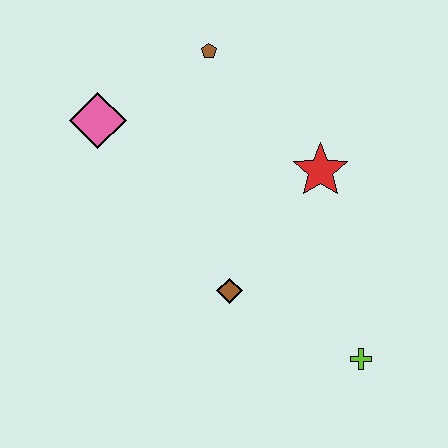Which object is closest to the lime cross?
The brown diamond is closest to the lime cross.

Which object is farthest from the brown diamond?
The brown pentagon is farthest from the brown diamond.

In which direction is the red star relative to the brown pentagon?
The red star is below the brown pentagon.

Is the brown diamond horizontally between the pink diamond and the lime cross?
Yes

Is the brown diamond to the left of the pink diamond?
No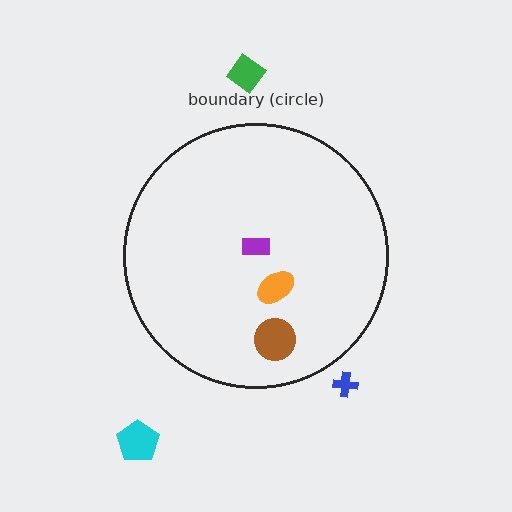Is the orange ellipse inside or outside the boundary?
Inside.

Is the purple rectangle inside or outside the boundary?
Inside.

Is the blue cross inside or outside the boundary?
Outside.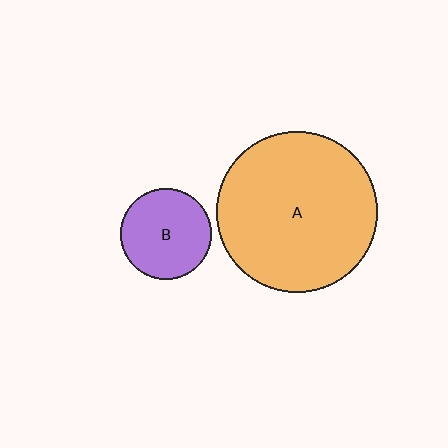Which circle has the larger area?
Circle A (orange).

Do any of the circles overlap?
No, none of the circles overlap.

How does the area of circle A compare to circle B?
Approximately 3.1 times.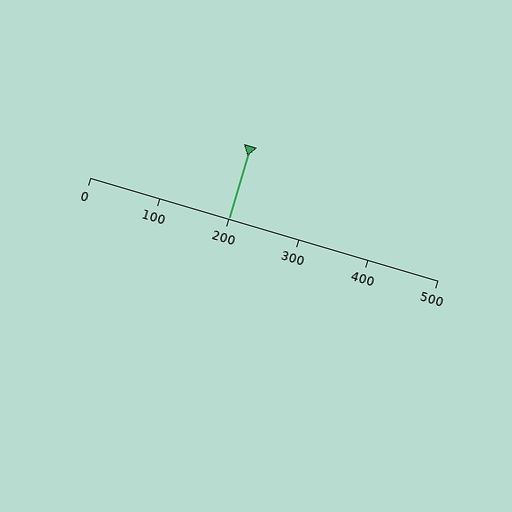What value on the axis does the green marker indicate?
The marker indicates approximately 200.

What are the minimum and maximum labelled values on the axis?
The axis runs from 0 to 500.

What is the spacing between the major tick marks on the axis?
The major ticks are spaced 100 apart.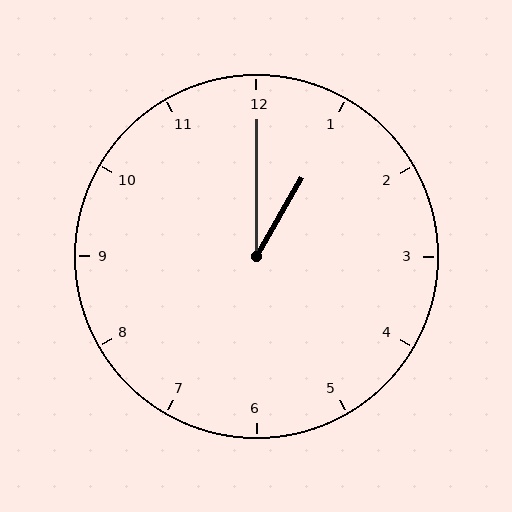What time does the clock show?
1:00.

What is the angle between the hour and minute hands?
Approximately 30 degrees.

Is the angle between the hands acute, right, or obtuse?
It is acute.